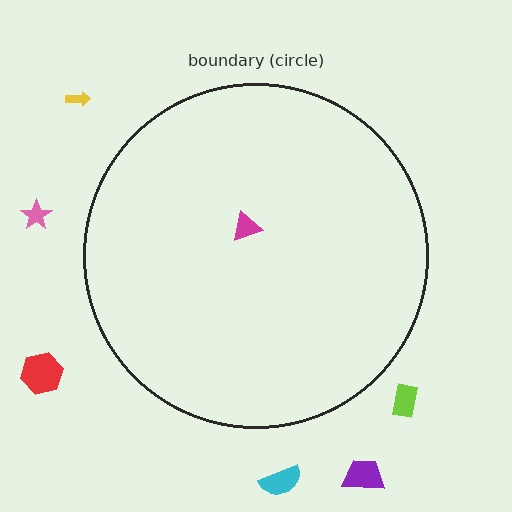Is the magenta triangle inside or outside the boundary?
Inside.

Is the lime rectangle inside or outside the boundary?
Outside.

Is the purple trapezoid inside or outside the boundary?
Outside.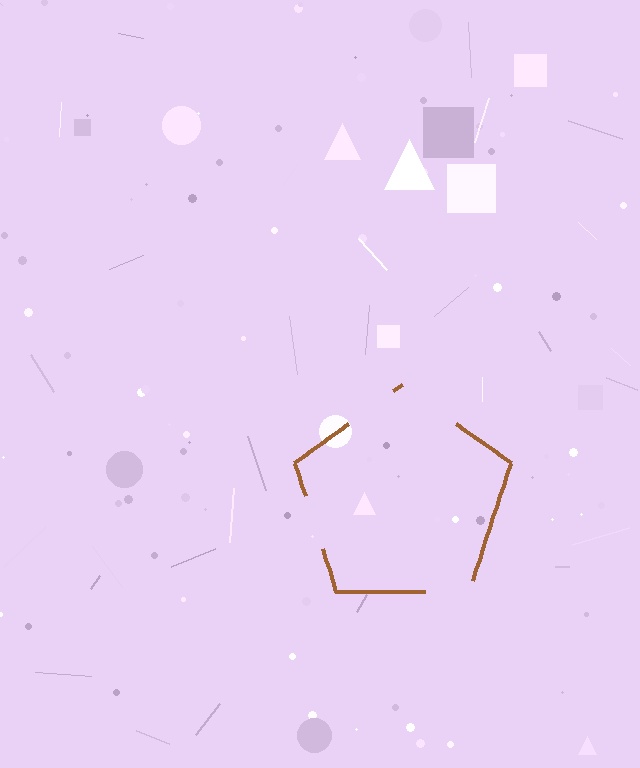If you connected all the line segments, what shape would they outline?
They would outline a pentagon.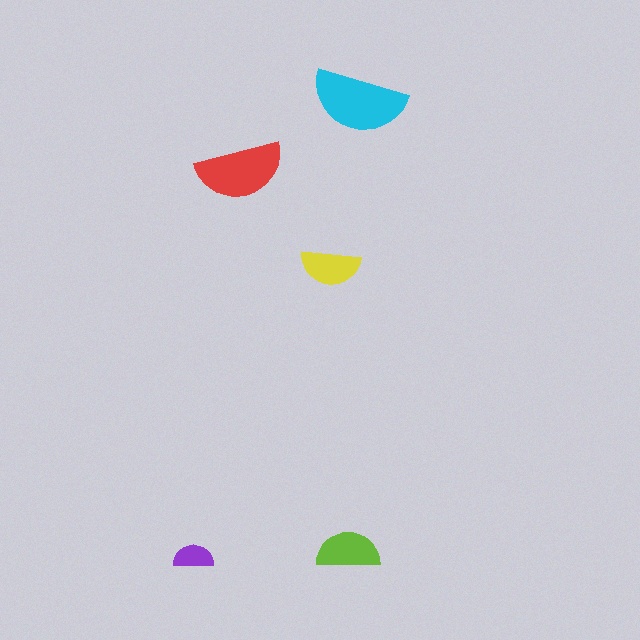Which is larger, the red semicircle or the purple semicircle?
The red one.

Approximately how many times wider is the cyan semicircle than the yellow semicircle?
About 1.5 times wider.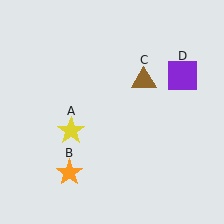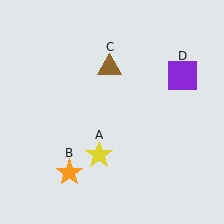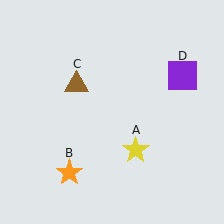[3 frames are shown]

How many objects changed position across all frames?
2 objects changed position: yellow star (object A), brown triangle (object C).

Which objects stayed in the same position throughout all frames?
Orange star (object B) and purple square (object D) remained stationary.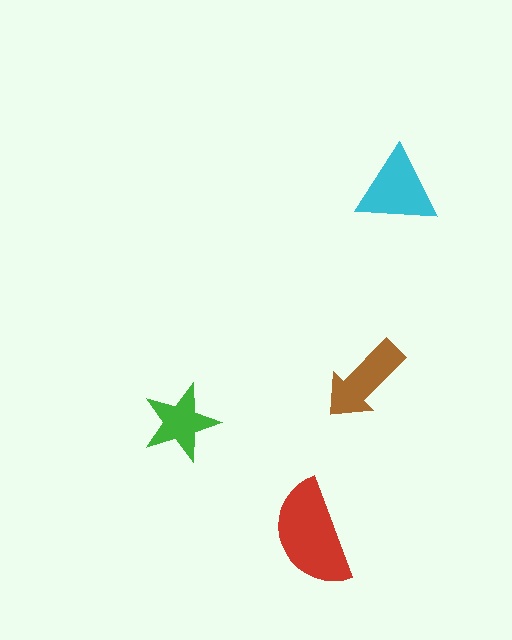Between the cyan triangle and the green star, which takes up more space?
The cyan triangle.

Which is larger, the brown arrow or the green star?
The brown arrow.